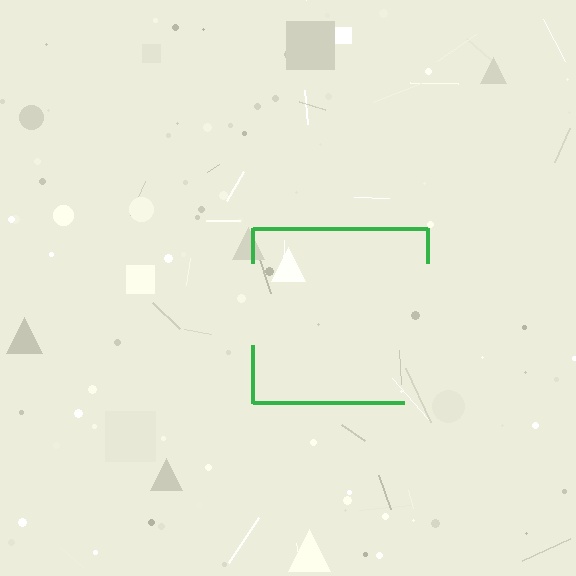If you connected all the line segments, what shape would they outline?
They would outline a square.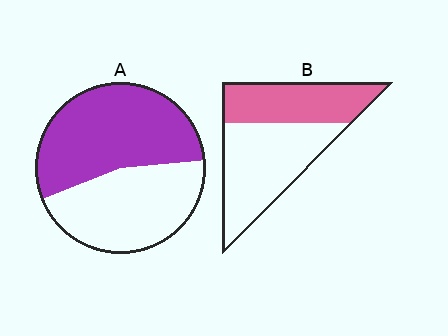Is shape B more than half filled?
No.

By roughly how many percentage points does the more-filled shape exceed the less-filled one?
By roughly 15 percentage points (A over B).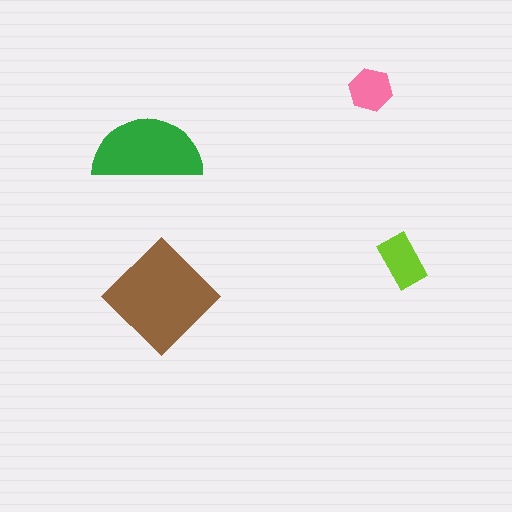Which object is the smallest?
The pink hexagon.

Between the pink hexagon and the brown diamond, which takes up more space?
The brown diamond.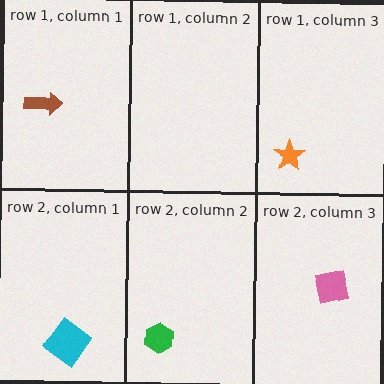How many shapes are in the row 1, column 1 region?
1.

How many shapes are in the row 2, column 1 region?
1.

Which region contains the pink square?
The row 2, column 3 region.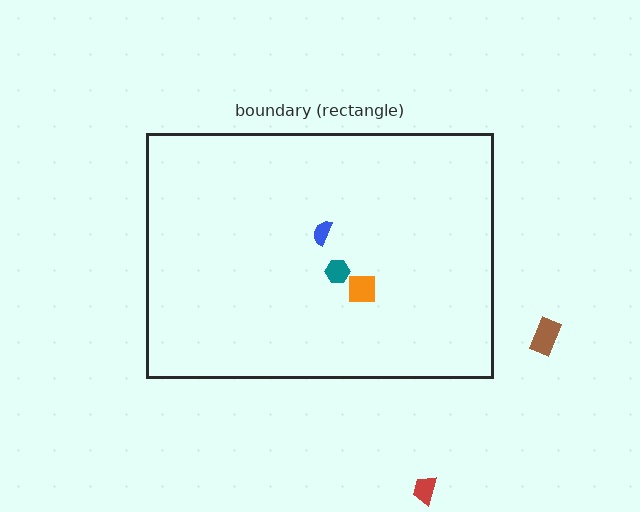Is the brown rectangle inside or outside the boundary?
Outside.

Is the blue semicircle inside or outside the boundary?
Inside.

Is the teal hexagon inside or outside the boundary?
Inside.